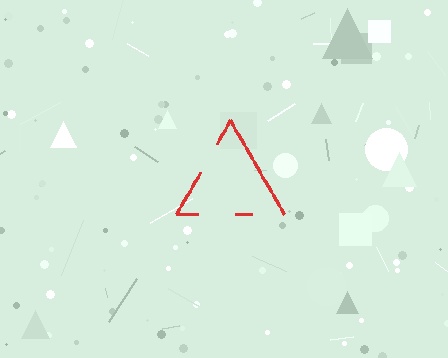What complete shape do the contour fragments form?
The contour fragments form a triangle.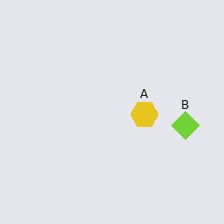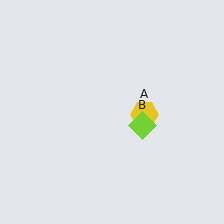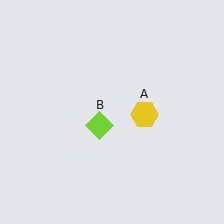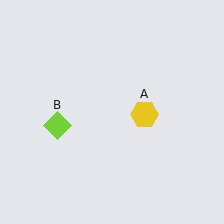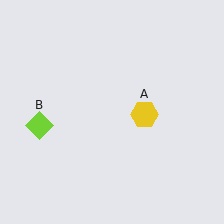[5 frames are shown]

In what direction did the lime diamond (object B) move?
The lime diamond (object B) moved left.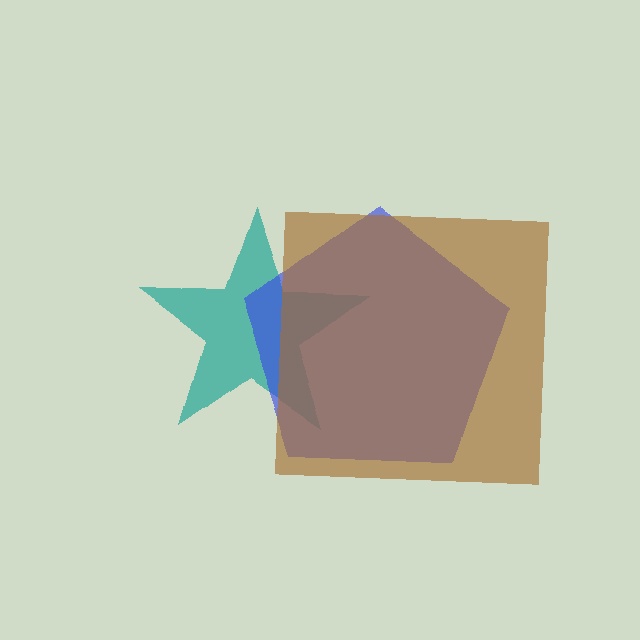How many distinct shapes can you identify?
There are 3 distinct shapes: a teal star, a blue pentagon, a brown square.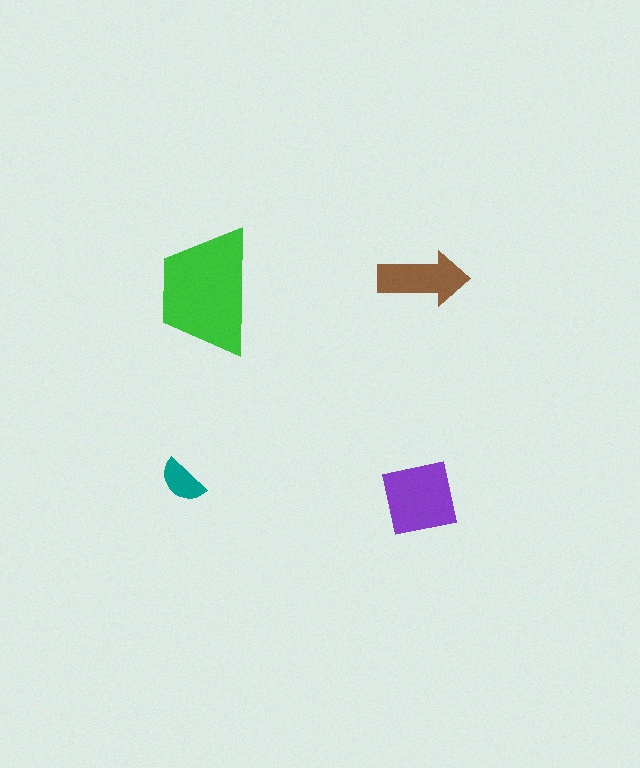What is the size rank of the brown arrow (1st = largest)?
3rd.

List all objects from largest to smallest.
The green trapezoid, the purple square, the brown arrow, the teal semicircle.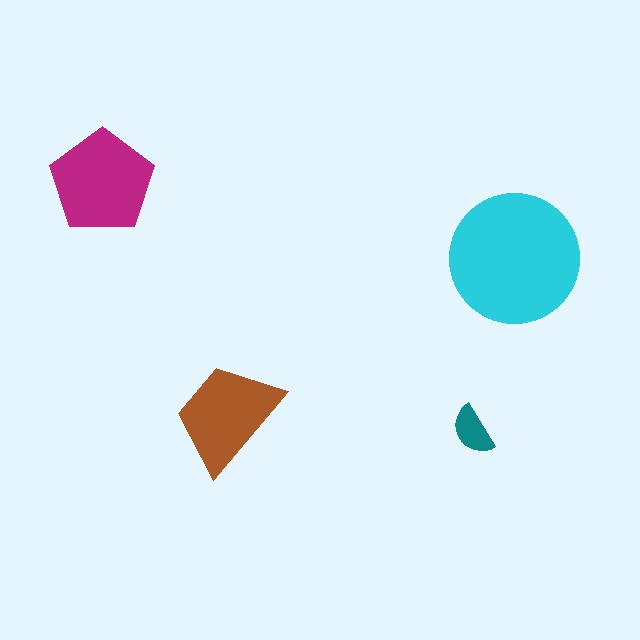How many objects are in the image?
There are 4 objects in the image.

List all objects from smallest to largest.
The teal semicircle, the brown trapezoid, the magenta pentagon, the cyan circle.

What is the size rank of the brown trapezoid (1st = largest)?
3rd.